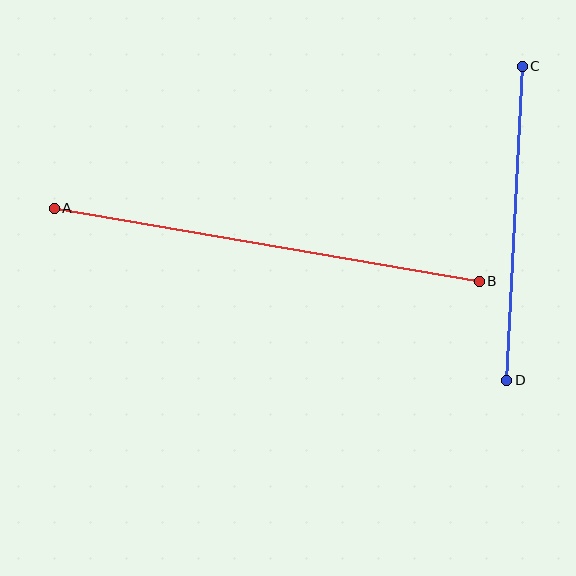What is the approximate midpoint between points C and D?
The midpoint is at approximately (515, 223) pixels.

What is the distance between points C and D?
The distance is approximately 315 pixels.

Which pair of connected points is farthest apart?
Points A and B are farthest apart.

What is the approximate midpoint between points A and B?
The midpoint is at approximately (267, 245) pixels.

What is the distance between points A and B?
The distance is approximately 431 pixels.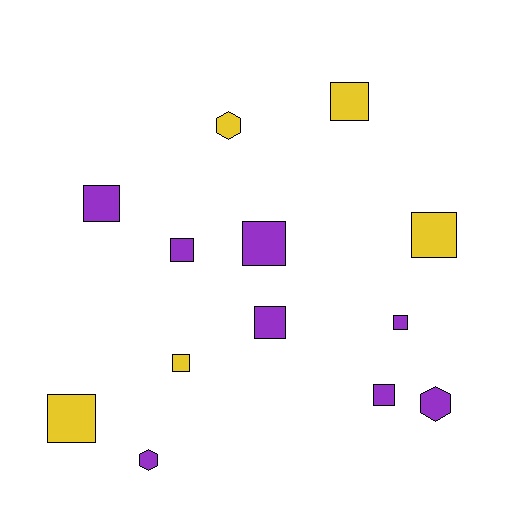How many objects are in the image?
There are 13 objects.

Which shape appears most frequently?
Square, with 10 objects.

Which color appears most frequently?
Purple, with 8 objects.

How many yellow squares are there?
There are 4 yellow squares.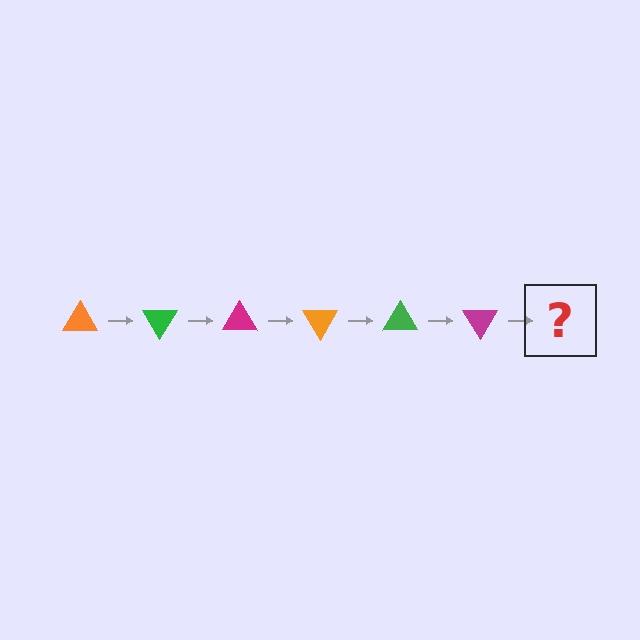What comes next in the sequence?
The next element should be an orange triangle, rotated 360 degrees from the start.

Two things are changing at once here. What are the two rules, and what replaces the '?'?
The two rules are that it rotates 60 degrees each step and the color cycles through orange, green, and magenta. The '?' should be an orange triangle, rotated 360 degrees from the start.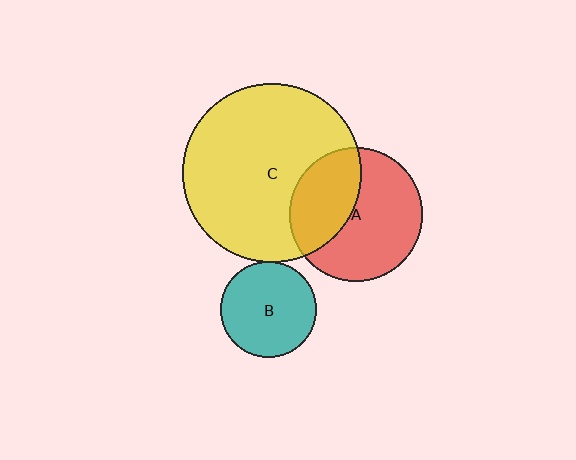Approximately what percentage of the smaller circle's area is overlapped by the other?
Approximately 5%.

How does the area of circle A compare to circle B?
Approximately 1.9 times.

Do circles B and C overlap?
Yes.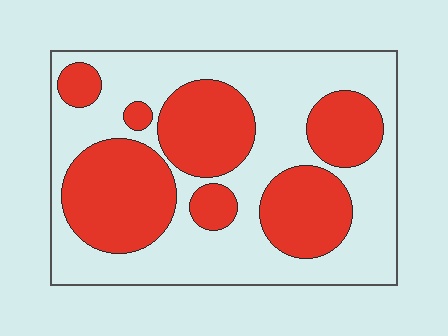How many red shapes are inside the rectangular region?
7.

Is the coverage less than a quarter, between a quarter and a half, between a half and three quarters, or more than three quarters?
Between a quarter and a half.